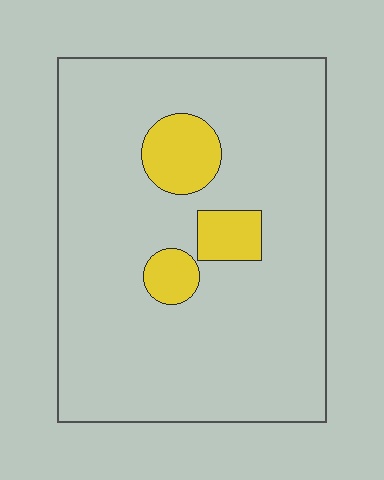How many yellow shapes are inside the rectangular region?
3.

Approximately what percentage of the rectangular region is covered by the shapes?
Approximately 10%.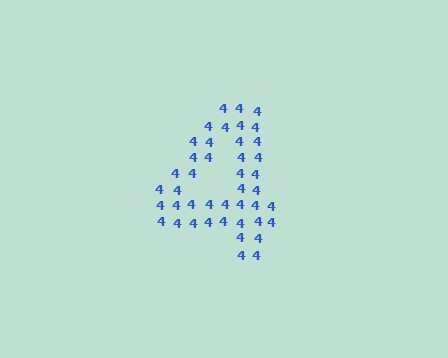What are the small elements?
The small elements are digit 4's.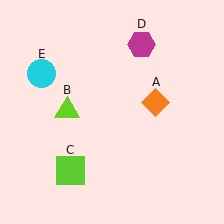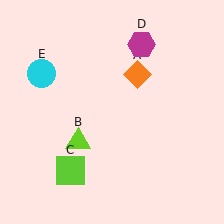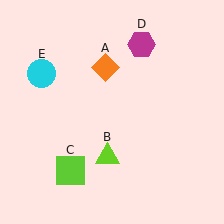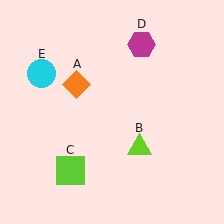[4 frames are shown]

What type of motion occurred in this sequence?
The orange diamond (object A), lime triangle (object B) rotated counterclockwise around the center of the scene.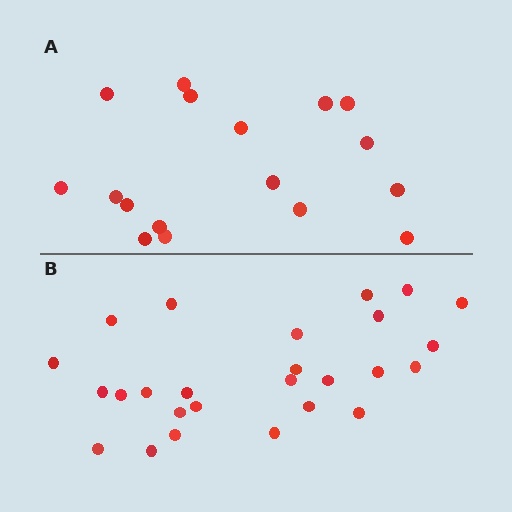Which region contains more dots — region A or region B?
Region B (the bottom region) has more dots.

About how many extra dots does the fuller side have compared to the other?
Region B has roughly 8 or so more dots than region A.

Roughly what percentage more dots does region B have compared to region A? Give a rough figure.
About 55% more.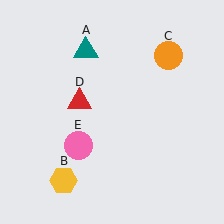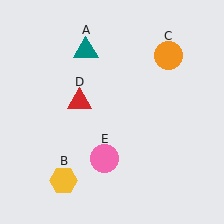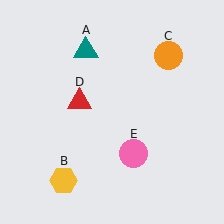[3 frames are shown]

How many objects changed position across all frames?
1 object changed position: pink circle (object E).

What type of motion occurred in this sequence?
The pink circle (object E) rotated counterclockwise around the center of the scene.